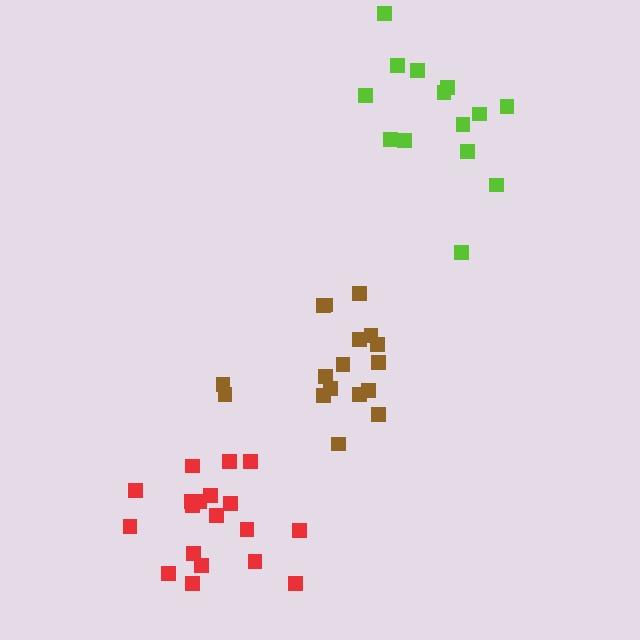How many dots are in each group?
Group 1: 19 dots, Group 2: 14 dots, Group 3: 17 dots (50 total).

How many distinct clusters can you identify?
There are 3 distinct clusters.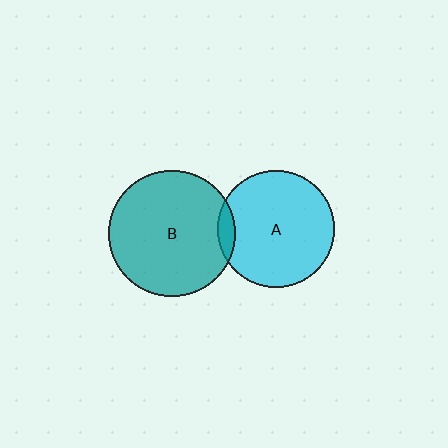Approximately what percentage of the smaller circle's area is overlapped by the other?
Approximately 5%.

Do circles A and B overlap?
Yes.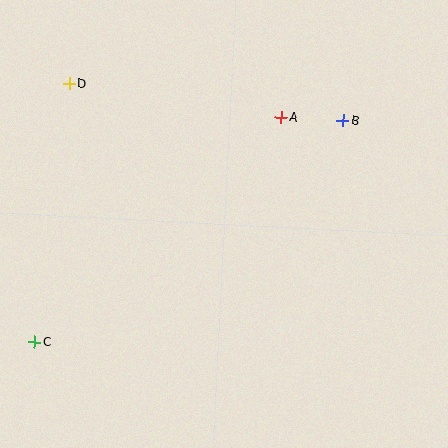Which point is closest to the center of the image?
Point A at (281, 117) is closest to the center.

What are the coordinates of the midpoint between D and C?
The midpoint between D and C is at (52, 212).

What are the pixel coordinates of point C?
Point C is at (35, 342).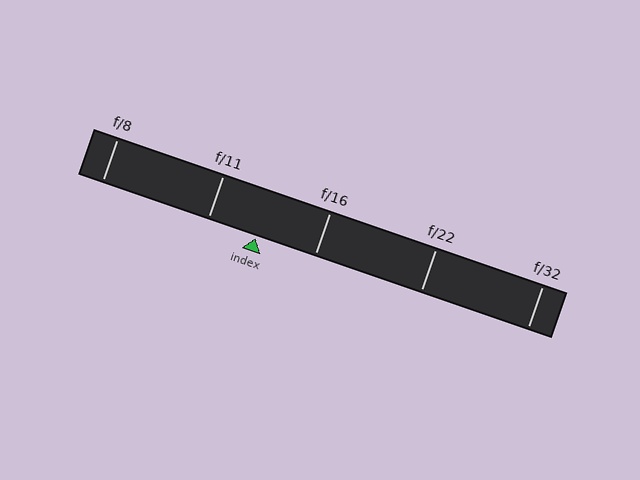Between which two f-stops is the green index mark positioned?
The index mark is between f/11 and f/16.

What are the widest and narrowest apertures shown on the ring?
The widest aperture shown is f/8 and the narrowest is f/32.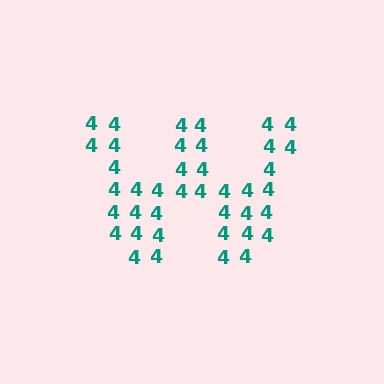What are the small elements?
The small elements are digit 4's.